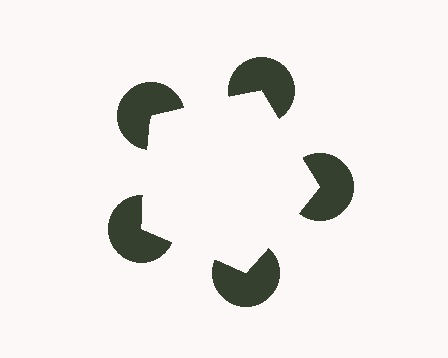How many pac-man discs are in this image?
There are 5 — one at each vertex of the illusory pentagon.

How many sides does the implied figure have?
5 sides.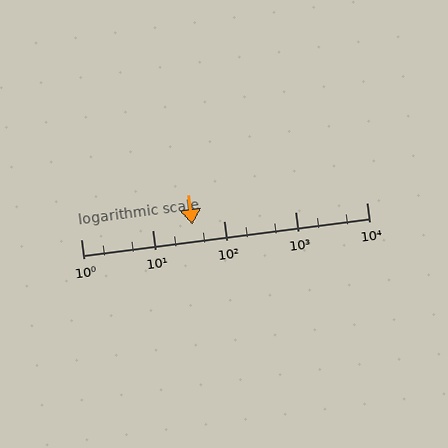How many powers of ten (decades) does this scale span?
The scale spans 4 decades, from 1 to 10000.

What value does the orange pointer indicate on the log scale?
The pointer indicates approximately 37.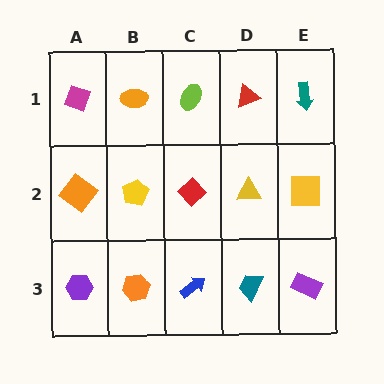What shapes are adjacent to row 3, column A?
An orange diamond (row 2, column A), an orange hexagon (row 3, column B).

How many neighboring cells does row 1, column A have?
2.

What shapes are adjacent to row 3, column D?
A yellow triangle (row 2, column D), a blue arrow (row 3, column C), a purple rectangle (row 3, column E).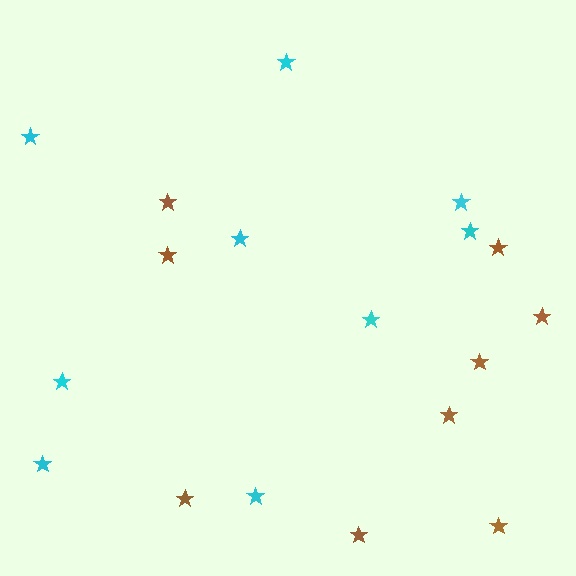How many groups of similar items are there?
There are 2 groups: one group of brown stars (9) and one group of cyan stars (9).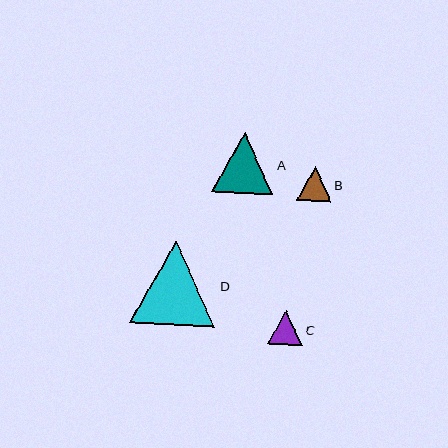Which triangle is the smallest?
Triangle C is the smallest with a size of approximately 34 pixels.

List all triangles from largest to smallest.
From largest to smallest: D, A, B, C.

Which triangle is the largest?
Triangle D is the largest with a size of approximately 85 pixels.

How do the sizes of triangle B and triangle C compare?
Triangle B and triangle C are approximately the same size.